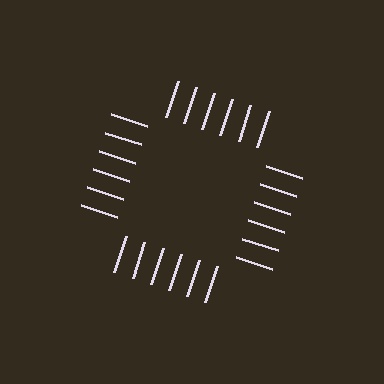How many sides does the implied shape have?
4 sides — the line-ends trace a square.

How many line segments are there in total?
24 — 6 along each of the 4 edges.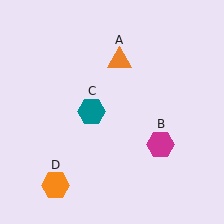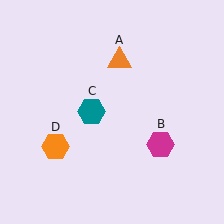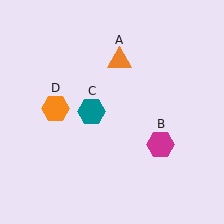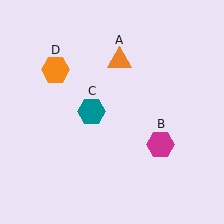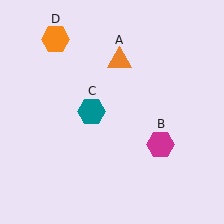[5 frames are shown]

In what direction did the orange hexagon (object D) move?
The orange hexagon (object D) moved up.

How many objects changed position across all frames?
1 object changed position: orange hexagon (object D).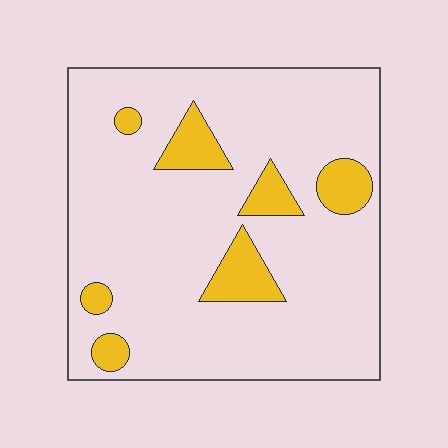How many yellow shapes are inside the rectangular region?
7.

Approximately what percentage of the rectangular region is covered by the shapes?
Approximately 15%.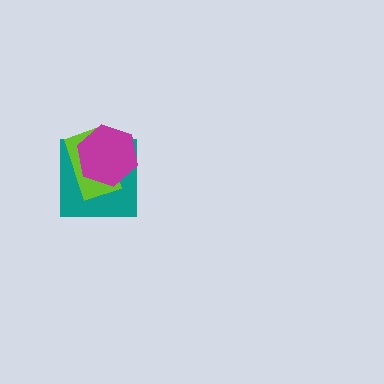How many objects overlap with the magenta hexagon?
2 objects overlap with the magenta hexagon.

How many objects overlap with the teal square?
2 objects overlap with the teal square.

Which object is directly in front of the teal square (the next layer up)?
The lime rectangle is directly in front of the teal square.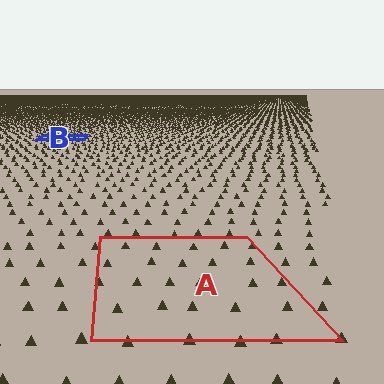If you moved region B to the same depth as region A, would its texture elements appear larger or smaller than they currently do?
They would appear larger. At a closer depth, the same texture elements are projected at a bigger on-screen size.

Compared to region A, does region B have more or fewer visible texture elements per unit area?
Region B has more texture elements per unit area — they are packed more densely because it is farther away.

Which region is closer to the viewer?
Region A is closer. The texture elements there are larger and more spread out.